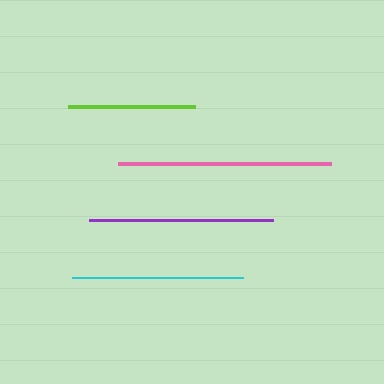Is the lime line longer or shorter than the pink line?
The pink line is longer than the lime line.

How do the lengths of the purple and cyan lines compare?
The purple and cyan lines are approximately the same length.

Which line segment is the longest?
The pink line is the longest at approximately 213 pixels.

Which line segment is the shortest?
The lime line is the shortest at approximately 127 pixels.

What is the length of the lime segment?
The lime segment is approximately 127 pixels long.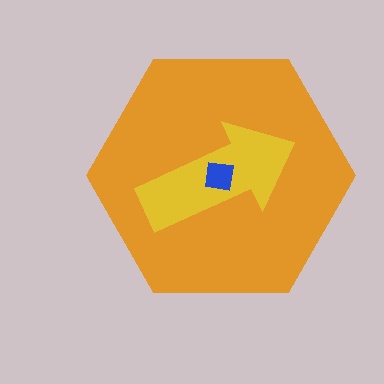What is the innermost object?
The blue square.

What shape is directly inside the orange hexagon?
The yellow arrow.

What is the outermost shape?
The orange hexagon.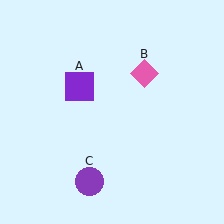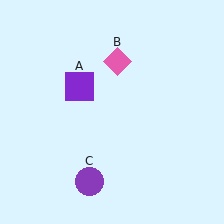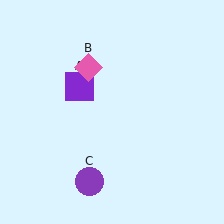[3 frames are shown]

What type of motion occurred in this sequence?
The pink diamond (object B) rotated counterclockwise around the center of the scene.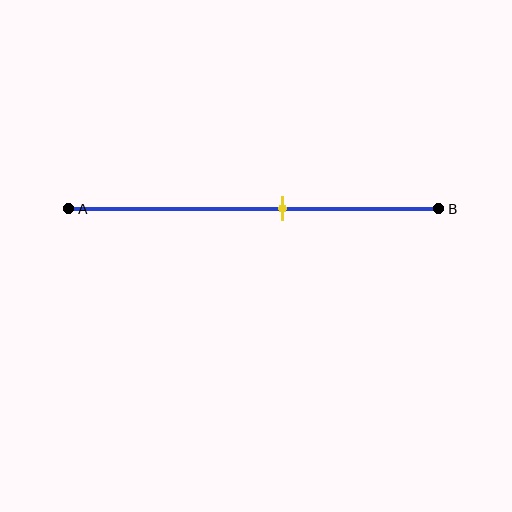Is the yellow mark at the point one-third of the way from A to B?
No, the mark is at about 60% from A, not at the 33% one-third point.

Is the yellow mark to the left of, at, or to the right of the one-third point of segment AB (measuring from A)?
The yellow mark is to the right of the one-third point of segment AB.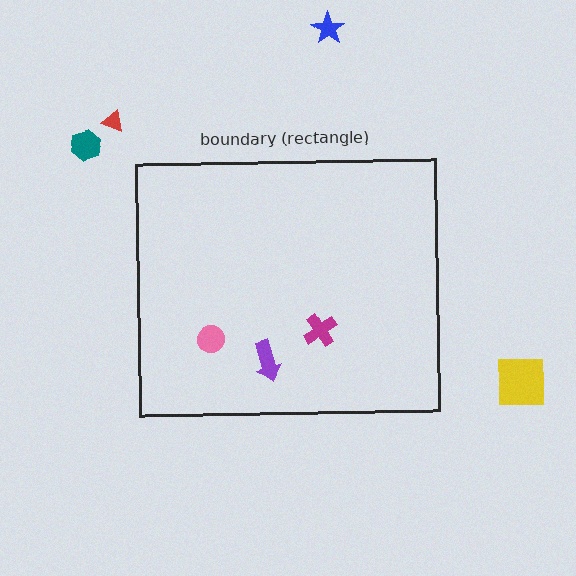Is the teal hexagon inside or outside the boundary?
Outside.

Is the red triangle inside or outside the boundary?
Outside.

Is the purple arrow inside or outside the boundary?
Inside.